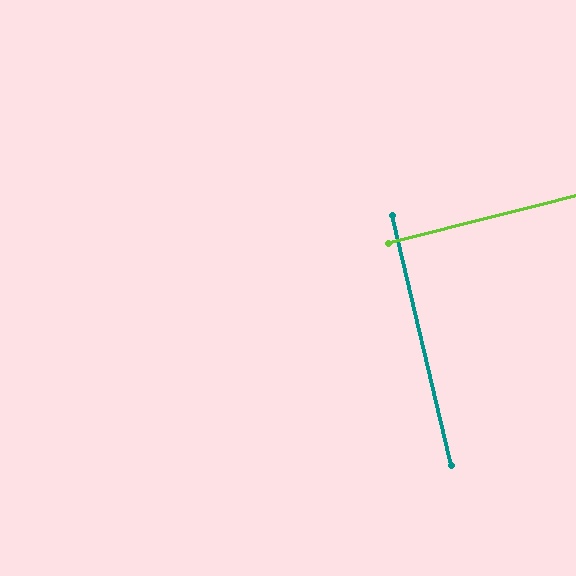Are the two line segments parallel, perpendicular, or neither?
Perpendicular — they meet at approximately 89°.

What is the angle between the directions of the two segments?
Approximately 89 degrees.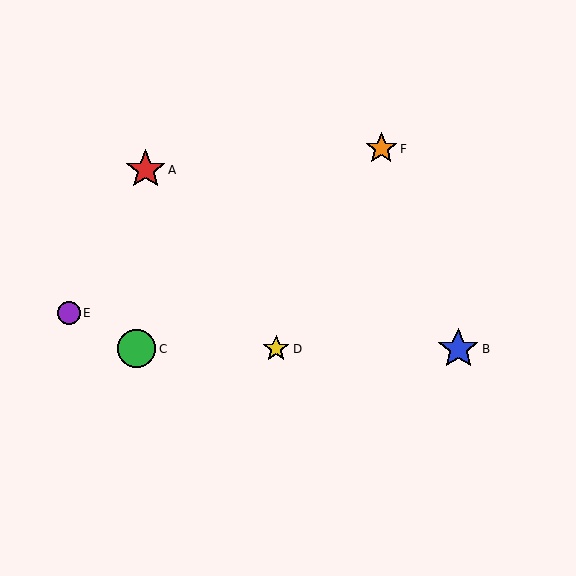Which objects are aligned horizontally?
Objects B, C, D are aligned horizontally.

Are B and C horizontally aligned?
Yes, both are at y≈349.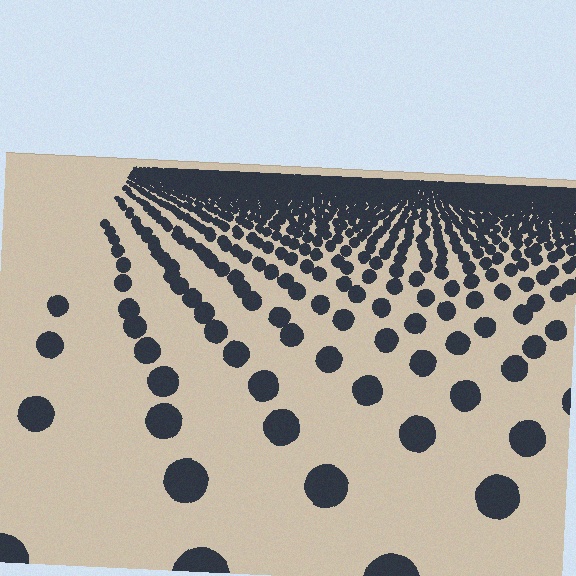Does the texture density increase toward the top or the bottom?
Density increases toward the top.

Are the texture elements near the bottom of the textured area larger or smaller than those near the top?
Larger. Near the bottom, elements are closer to the viewer and appear at a bigger on-screen size.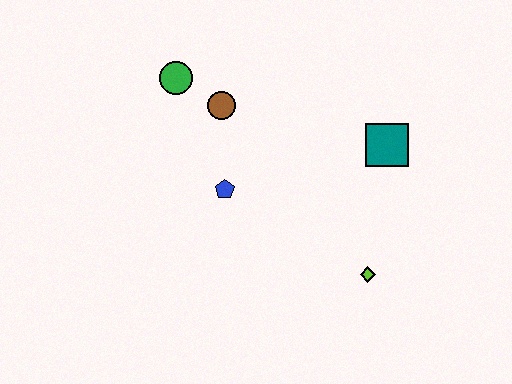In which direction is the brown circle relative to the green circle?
The brown circle is to the right of the green circle.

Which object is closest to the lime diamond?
The teal square is closest to the lime diamond.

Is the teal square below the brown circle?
Yes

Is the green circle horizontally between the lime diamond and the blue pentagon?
No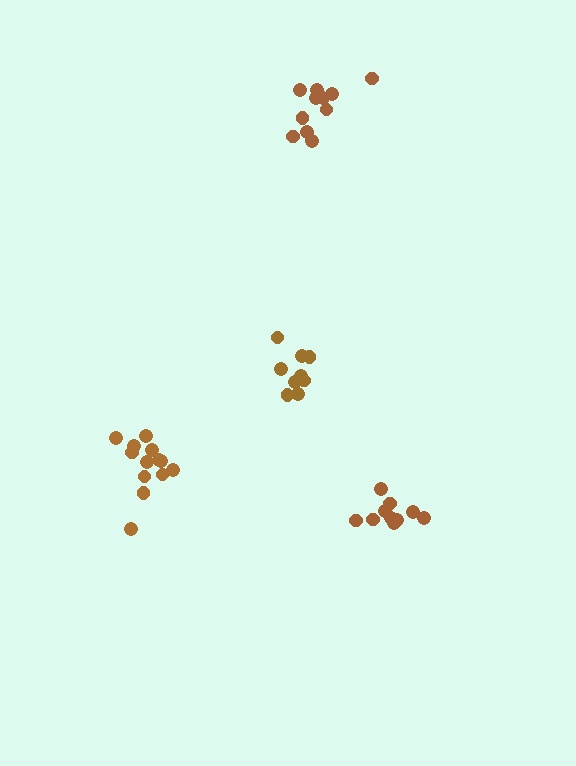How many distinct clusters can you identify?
There are 4 distinct clusters.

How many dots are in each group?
Group 1: 10 dots, Group 2: 13 dots, Group 3: 9 dots, Group 4: 11 dots (43 total).